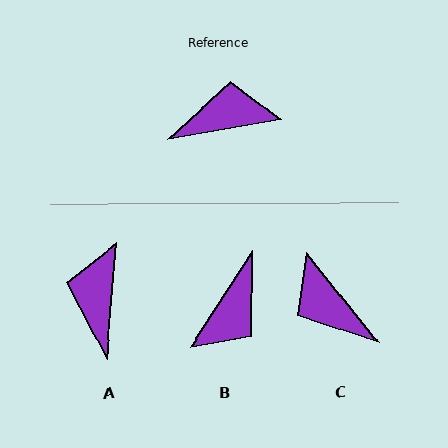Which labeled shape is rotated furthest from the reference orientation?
B, about 133 degrees away.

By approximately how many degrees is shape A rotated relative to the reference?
Approximately 75 degrees counter-clockwise.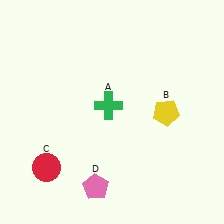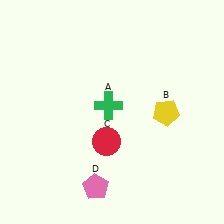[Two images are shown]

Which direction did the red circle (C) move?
The red circle (C) moved right.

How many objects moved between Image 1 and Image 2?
1 object moved between the two images.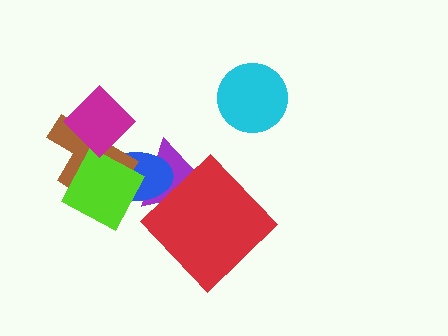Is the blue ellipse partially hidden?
Yes, it is partially covered by another shape.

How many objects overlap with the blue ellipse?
3 objects overlap with the blue ellipse.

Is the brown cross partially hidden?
Yes, it is partially covered by another shape.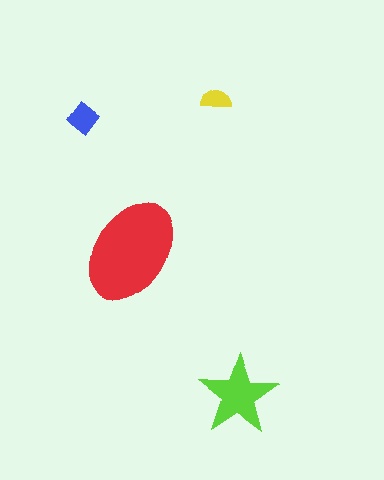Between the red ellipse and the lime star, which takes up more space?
The red ellipse.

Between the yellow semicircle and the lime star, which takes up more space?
The lime star.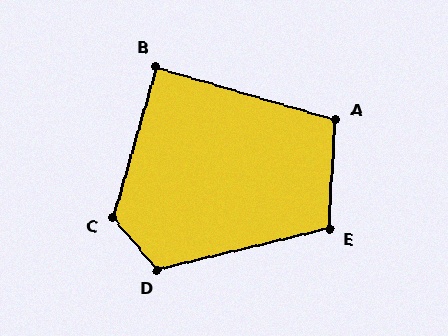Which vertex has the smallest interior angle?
B, at approximately 90 degrees.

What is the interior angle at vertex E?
Approximately 107 degrees (obtuse).